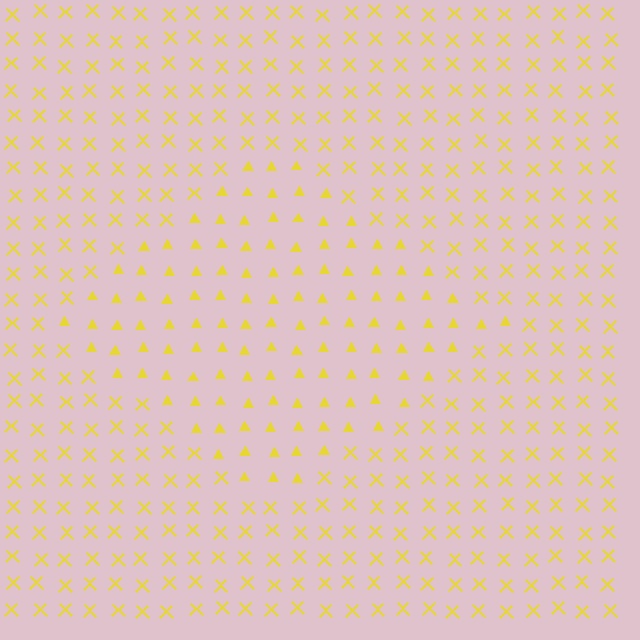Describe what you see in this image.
The image is filled with small yellow elements arranged in a uniform grid. A diamond-shaped region contains triangles, while the surrounding area contains X marks. The boundary is defined purely by the change in element shape.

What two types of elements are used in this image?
The image uses triangles inside the diamond region and X marks outside it.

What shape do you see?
I see a diamond.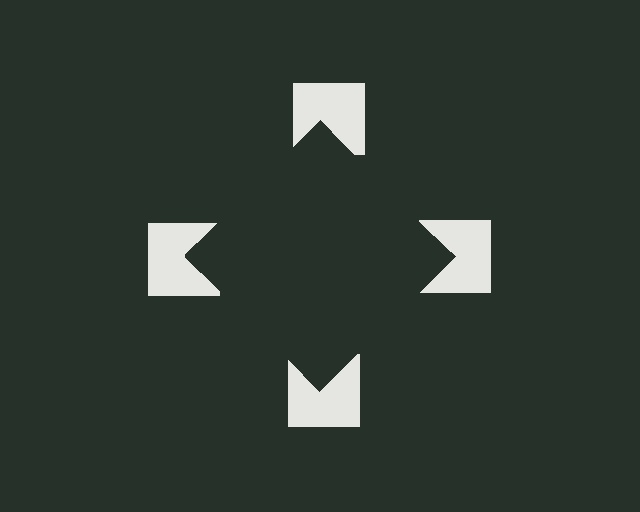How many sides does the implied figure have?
4 sides.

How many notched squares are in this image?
There are 4 — one at each vertex of the illusory square.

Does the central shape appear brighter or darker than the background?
It typically appears slightly darker than the background, even though no actual brightness change is drawn.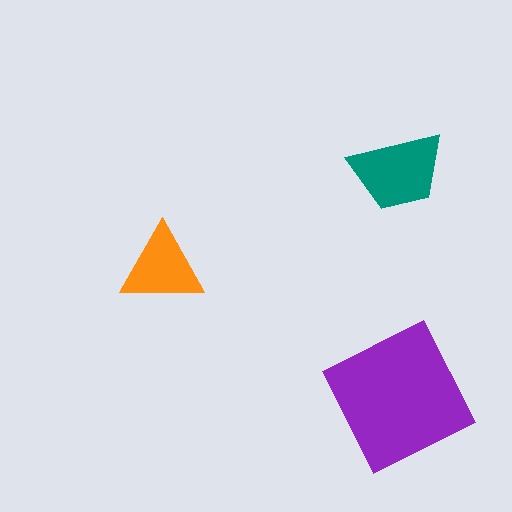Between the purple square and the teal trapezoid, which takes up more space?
The purple square.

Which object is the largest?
The purple square.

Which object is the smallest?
The orange triangle.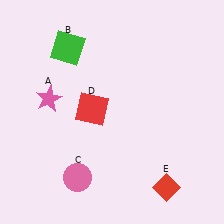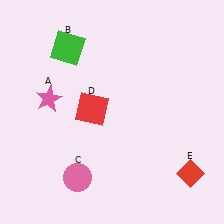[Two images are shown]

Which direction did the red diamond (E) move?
The red diamond (E) moved right.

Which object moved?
The red diamond (E) moved right.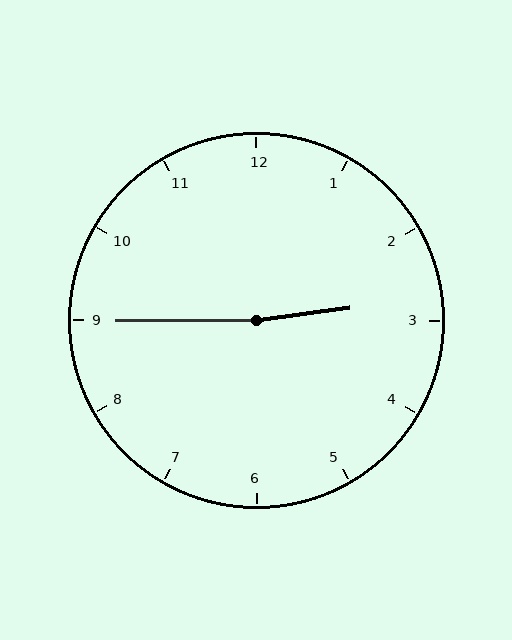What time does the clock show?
2:45.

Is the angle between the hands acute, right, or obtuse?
It is obtuse.